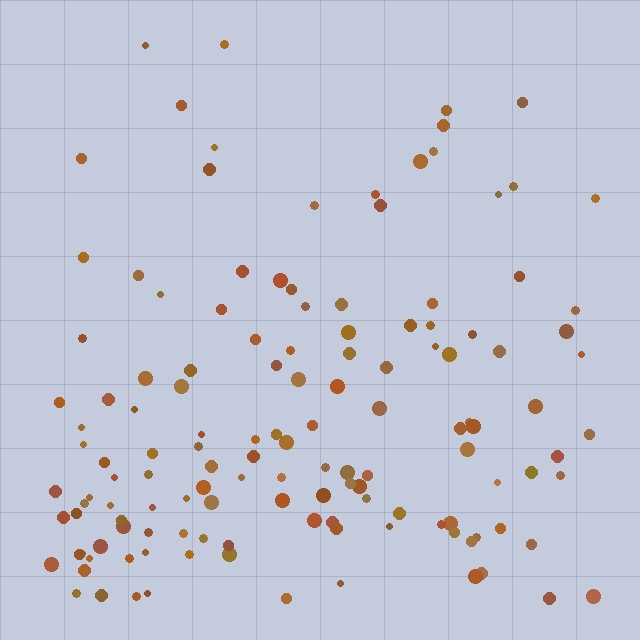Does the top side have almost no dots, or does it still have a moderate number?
Still a moderate number, just noticeably fewer than the bottom.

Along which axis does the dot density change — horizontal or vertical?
Vertical.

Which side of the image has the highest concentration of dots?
The bottom.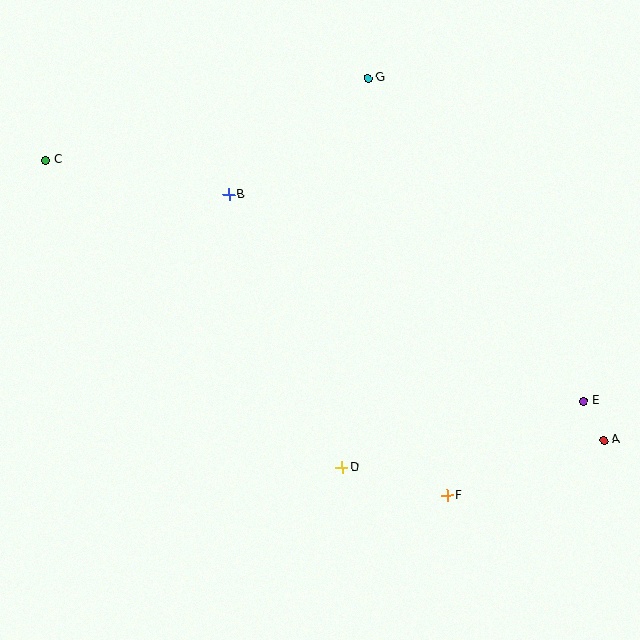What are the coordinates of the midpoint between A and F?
The midpoint between A and F is at (525, 468).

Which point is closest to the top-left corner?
Point C is closest to the top-left corner.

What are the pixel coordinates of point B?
Point B is at (229, 195).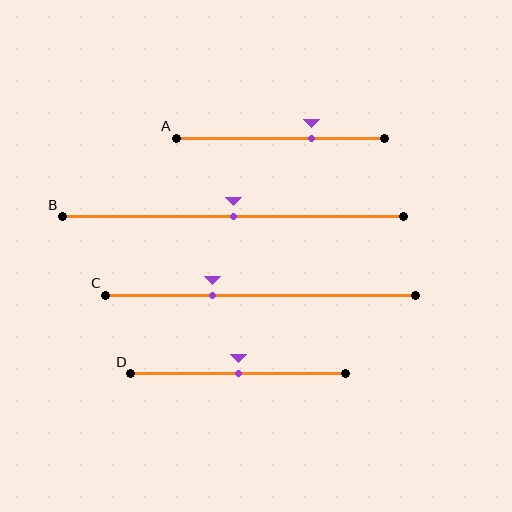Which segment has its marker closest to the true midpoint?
Segment B has its marker closest to the true midpoint.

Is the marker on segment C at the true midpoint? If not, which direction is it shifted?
No, the marker on segment C is shifted to the left by about 16% of the segment length.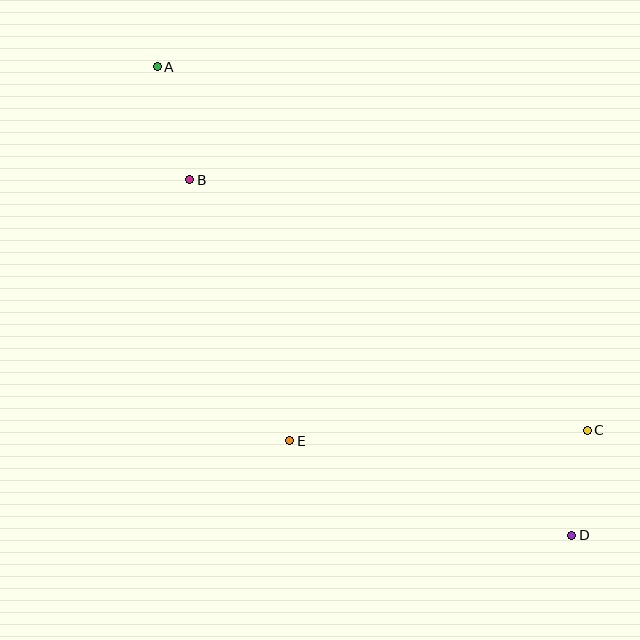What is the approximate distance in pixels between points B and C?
The distance between B and C is approximately 470 pixels.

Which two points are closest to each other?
Points C and D are closest to each other.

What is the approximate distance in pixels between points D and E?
The distance between D and E is approximately 297 pixels.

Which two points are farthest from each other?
Points A and D are farthest from each other.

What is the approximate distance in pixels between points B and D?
The distance between B and D is approximately 522 pixels.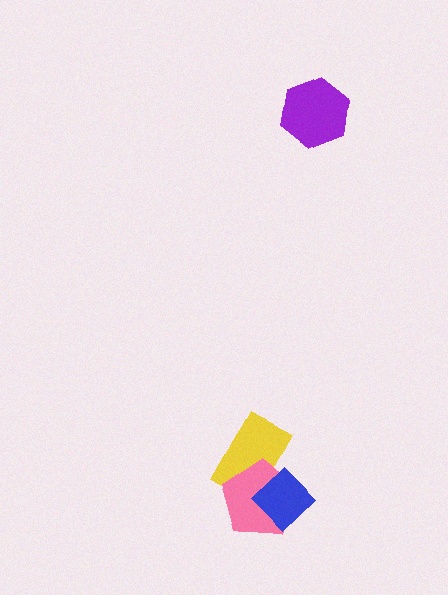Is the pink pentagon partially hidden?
Yes, it is partially covered by another shape.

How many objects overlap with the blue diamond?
2 objects overlap with the blue diamond.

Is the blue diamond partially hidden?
No, no other shape covers it.